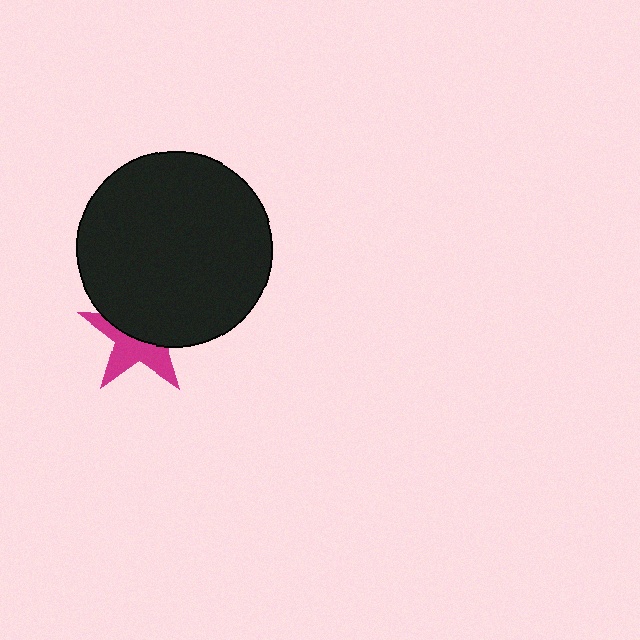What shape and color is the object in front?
The object in front is a black circle.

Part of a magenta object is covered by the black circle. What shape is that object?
It is a star.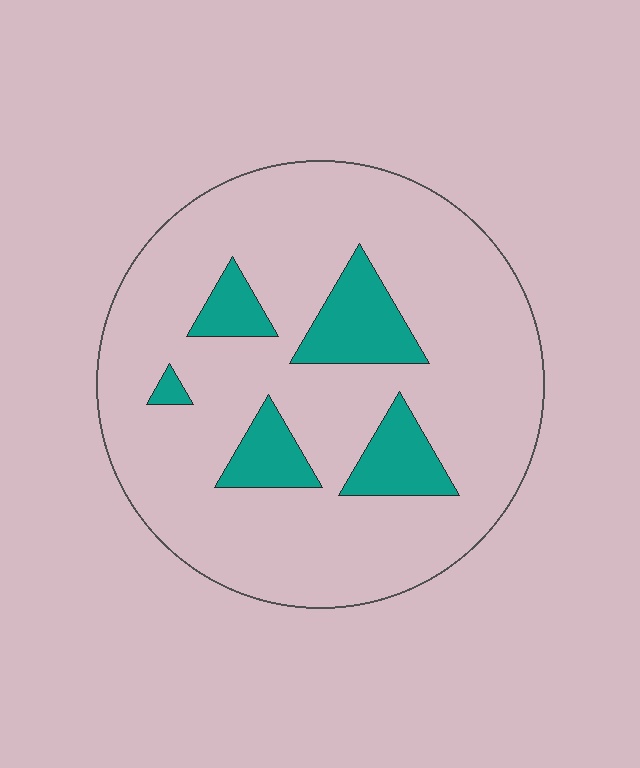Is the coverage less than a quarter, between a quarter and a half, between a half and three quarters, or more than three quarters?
Less than a quarter.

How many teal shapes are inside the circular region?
5.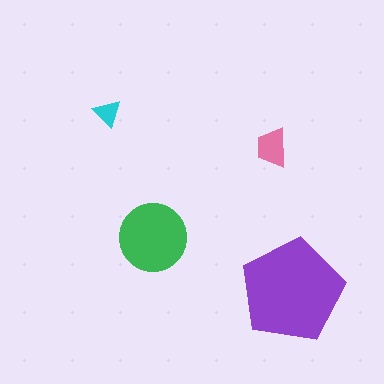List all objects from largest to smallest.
The purple pentagon, the green circle, the pink trapezoid, the cyan triangle.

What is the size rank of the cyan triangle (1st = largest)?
4th.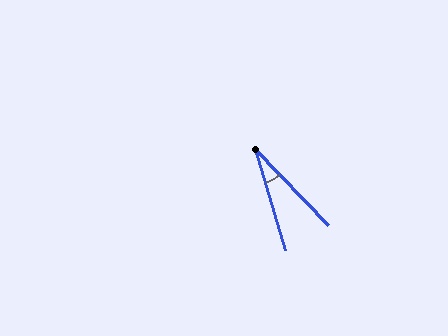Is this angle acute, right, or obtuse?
It is acute.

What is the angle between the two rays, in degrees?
Approximately 27 degrees.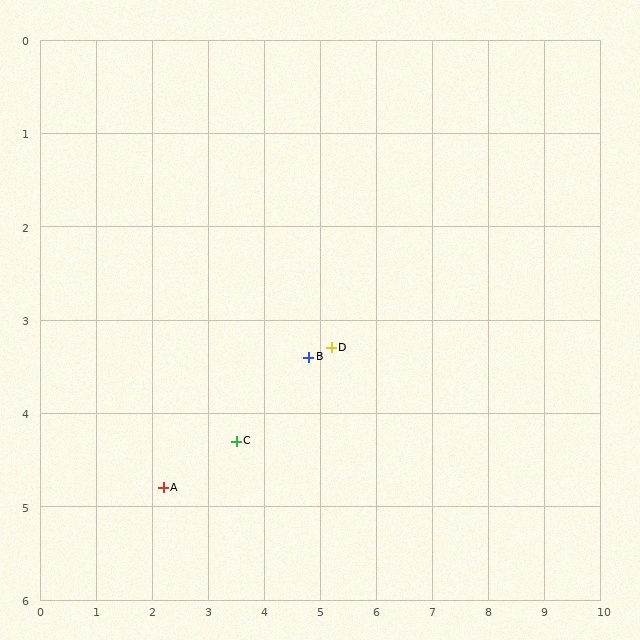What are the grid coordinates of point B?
Point B is at approximately (4.8, 3.4).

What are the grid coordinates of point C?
Point C is at approximately (3.5, 4.3).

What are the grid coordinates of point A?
Point A is at approximately (2.2, 4.8).